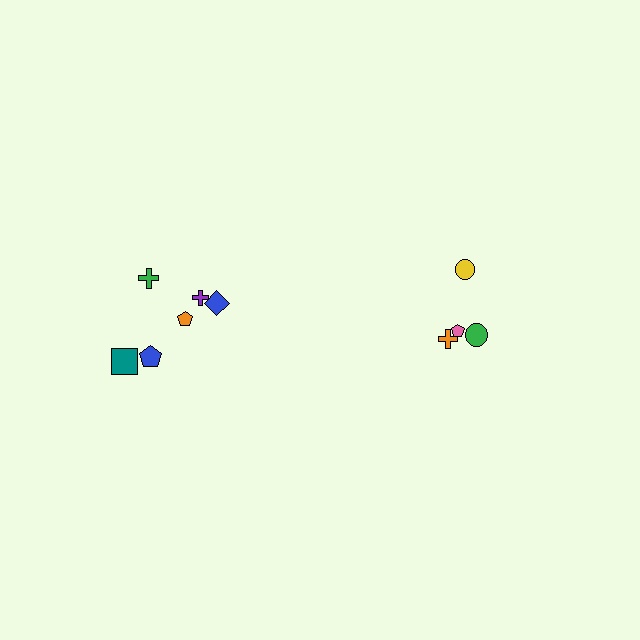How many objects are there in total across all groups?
There are 10 objects.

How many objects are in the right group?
There are 4 objects.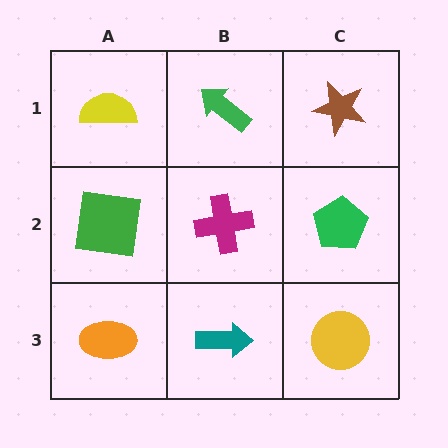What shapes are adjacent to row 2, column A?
A yellow semicircle (row 1, column A), an orange ellipse (row 3, column A), a magenta cross (row 2, column B).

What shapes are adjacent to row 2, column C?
A brown star (row 1, column C), a yellow circle (row 3, column C), a magenta cross (row 2, column B).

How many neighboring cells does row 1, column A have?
2.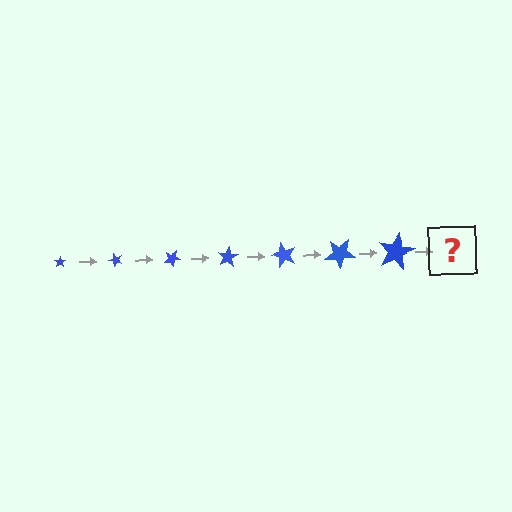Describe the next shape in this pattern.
It should be a star, larger than the previous one and rotated 350 degrees from the start.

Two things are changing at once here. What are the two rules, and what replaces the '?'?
The two rules are that the star grows larger each step and it rotates 50 degrees each step. The '?' should be a star, larger than the previous one and rotated 350 degrees from the start.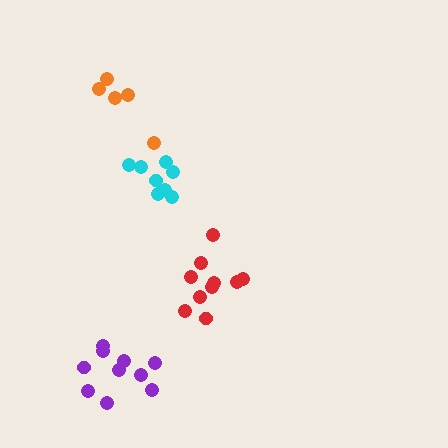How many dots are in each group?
Group 1: 8 dots, Group 2: 10 dots, Group 3: 5 dots, Group 4: 10 dots (33 total).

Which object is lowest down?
The purple cluster is bottommost.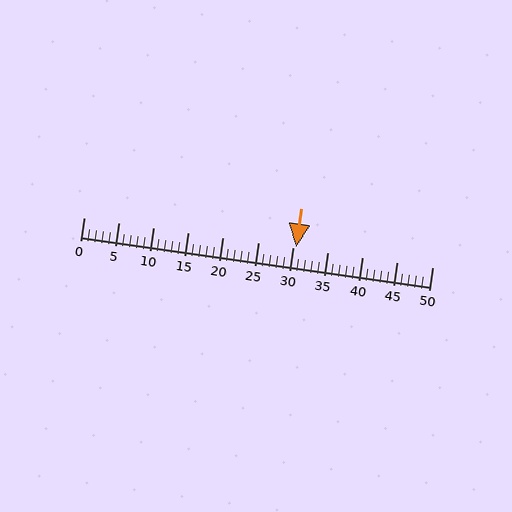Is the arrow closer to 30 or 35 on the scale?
The arrow is closer to 30.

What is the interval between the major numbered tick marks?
The major tick marks are spaced 5 units apart.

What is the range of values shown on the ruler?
The ruler shows values from 0 to 50.